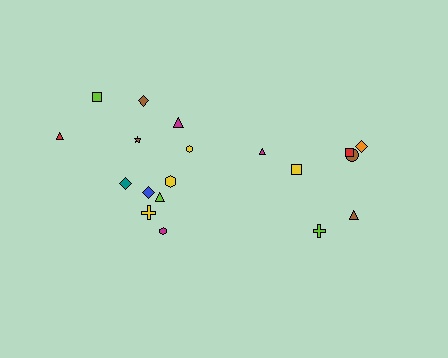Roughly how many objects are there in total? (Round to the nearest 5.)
Roughly 20 objects in total.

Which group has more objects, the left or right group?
The left group.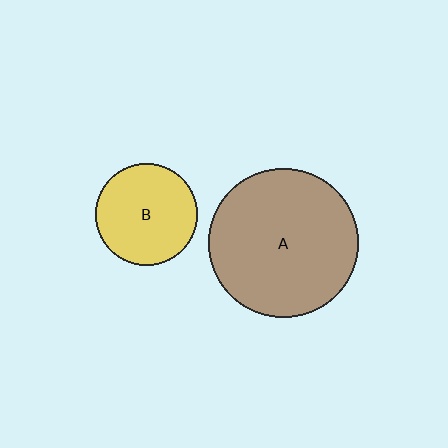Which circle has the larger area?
Circle A (brown).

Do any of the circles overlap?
No, none of the circles overlap.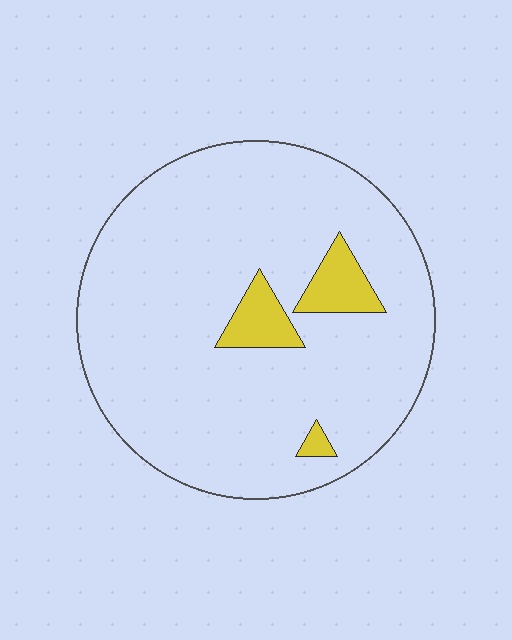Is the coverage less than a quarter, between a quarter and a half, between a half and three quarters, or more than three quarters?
Less than a quarter.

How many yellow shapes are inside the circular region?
3.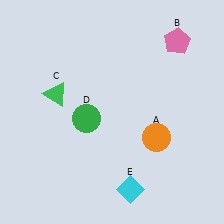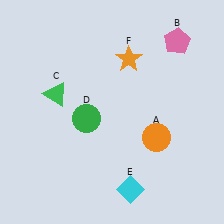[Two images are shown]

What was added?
An orange star (F) was added in Image 2.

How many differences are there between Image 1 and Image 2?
There is 1 difference between the two images.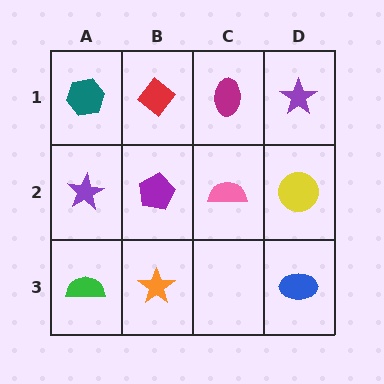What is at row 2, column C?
A pink semicircle.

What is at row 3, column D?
A blue ellipse.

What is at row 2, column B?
A purple pentagon.